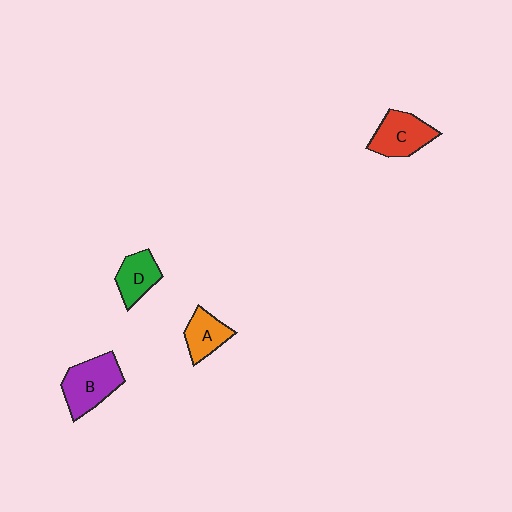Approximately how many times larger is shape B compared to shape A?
Approximately 1.5 times.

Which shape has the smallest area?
Shape A (orange).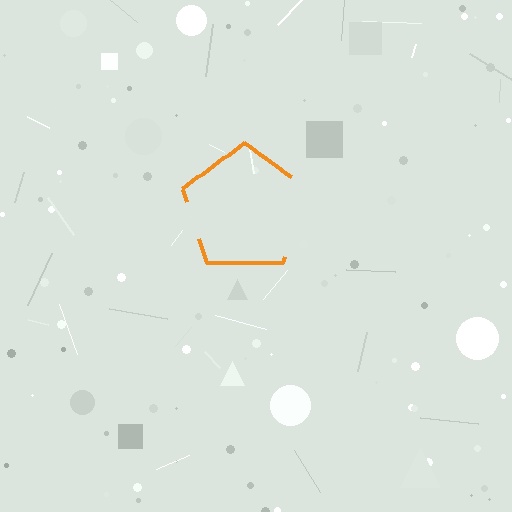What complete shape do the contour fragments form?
The contour fragments form a pentagon.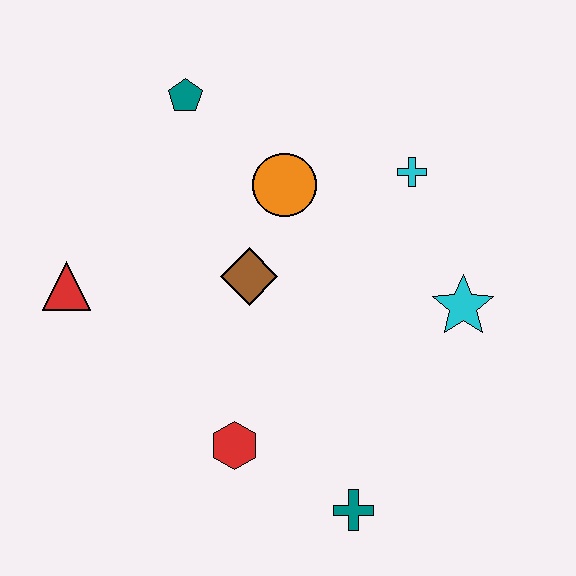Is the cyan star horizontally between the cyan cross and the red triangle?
No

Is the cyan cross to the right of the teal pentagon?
Yes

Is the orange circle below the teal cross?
No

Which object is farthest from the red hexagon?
The teal pentagon is farthest from the red hexagon.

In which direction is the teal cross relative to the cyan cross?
The teal cross is below the cyan cross.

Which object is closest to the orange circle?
The brown diamond is closest to the orange circle.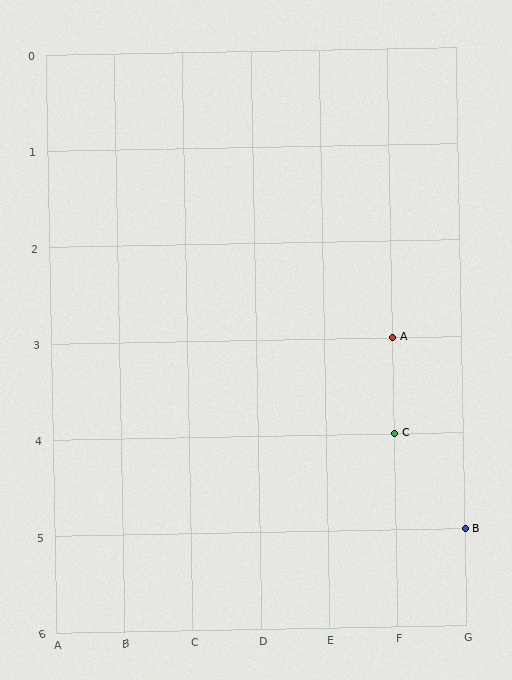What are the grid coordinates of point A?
Point A is at grid coordinates (F, 3).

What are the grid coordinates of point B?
Point B is at grid coordinates (G, 5).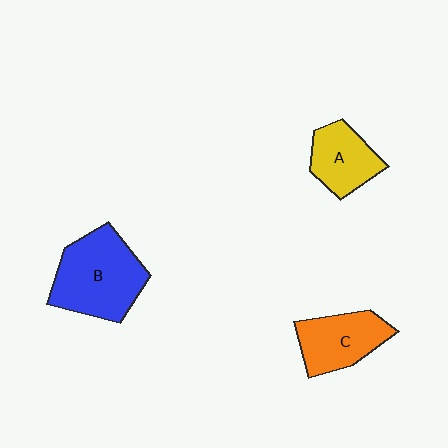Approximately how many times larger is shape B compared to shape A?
Approximately 1.7 times.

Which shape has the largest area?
Shape B (blue).